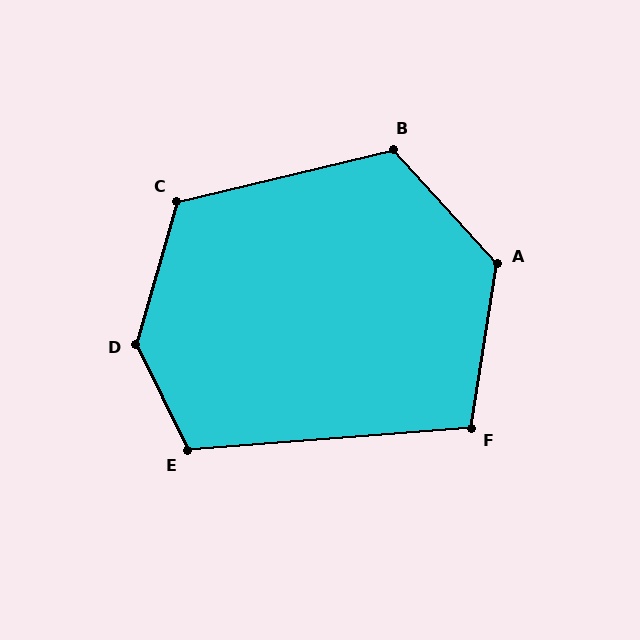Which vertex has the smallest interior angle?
F, at approximately 104 degrees.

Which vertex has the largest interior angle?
D, at approximately 138 degrees.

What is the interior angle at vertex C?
Approximately 119 degrees (obtuse).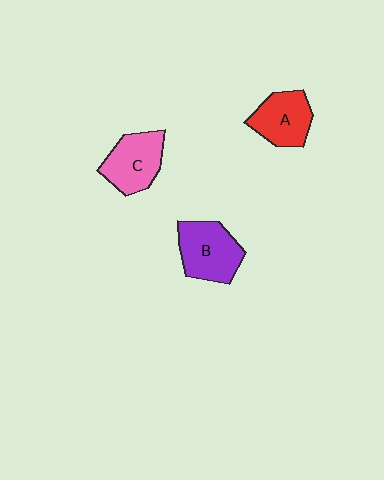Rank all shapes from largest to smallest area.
From largest to smallest: B (purple), C (pink), A (red).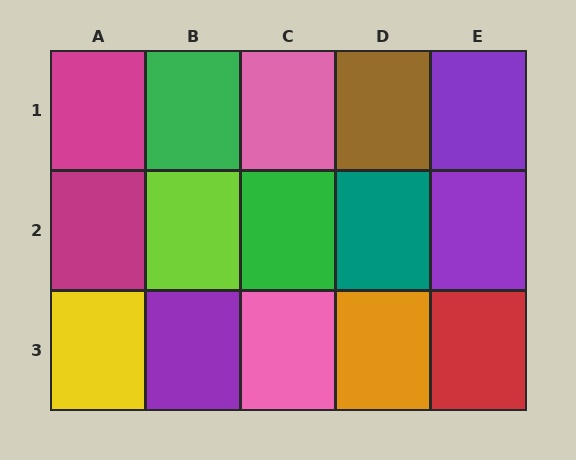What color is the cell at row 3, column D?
Orange.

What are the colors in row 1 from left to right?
Magenta, green, pink, brown, purple.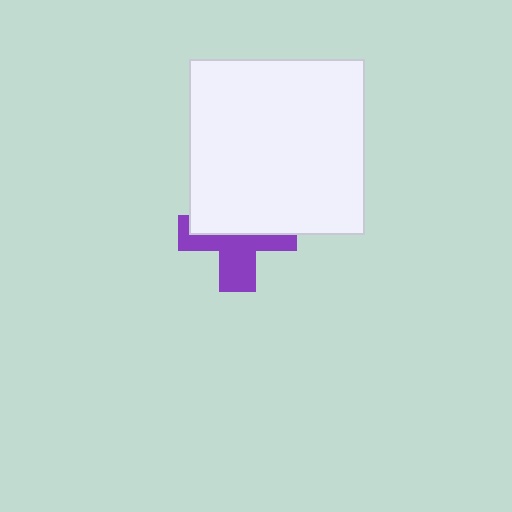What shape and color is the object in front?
The object in front is a white square.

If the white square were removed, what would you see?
You would see the complete purple cross.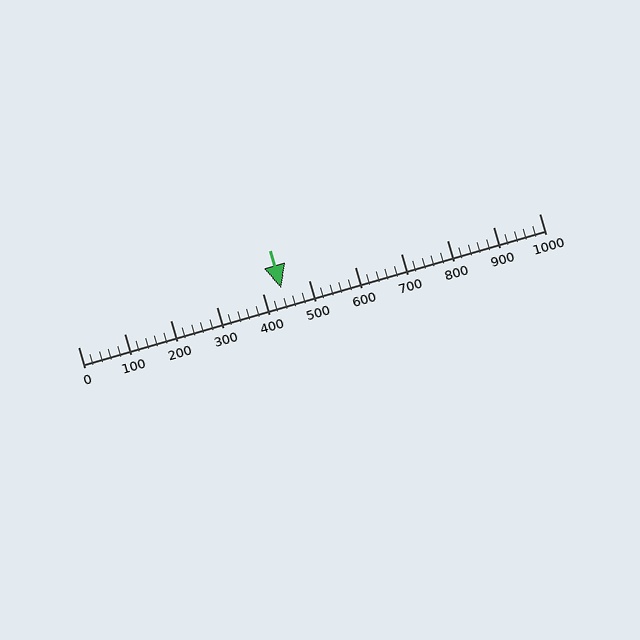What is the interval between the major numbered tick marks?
The major tick marks are spaced 100 units apart.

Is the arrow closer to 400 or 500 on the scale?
The arrow is closer to 400.